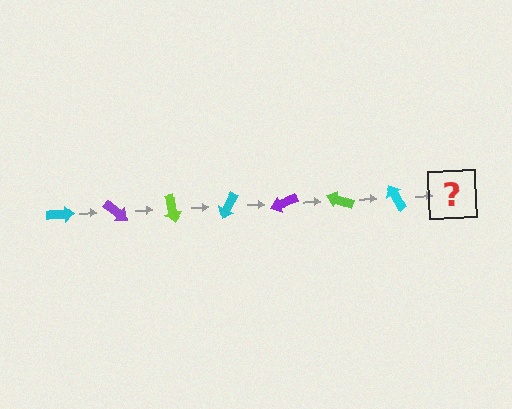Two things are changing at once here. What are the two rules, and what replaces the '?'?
The two rules are that it rotates 40 degrees each step and the color cycles through cyan, purple, and lime. The '?' should be a purple arrow, rotated 280 degrees from the start.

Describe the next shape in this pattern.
It should be a purple arrow, rotated 280 degrees from the start.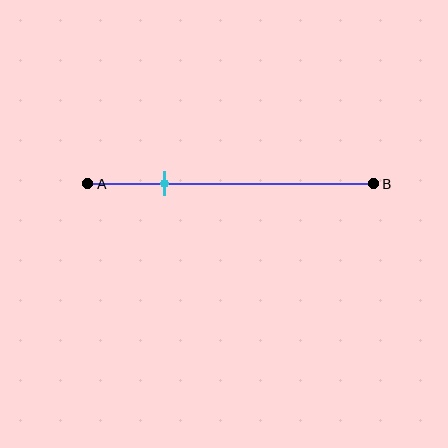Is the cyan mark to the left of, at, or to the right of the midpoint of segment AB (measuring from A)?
The cyan mark is to the left of the midpoint of segment AB.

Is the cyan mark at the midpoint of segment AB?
No, the mark is at about 25% from A, not at the 50% midpoint.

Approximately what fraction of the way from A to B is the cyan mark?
The cyan mark is approximately 25% of the way from A to B.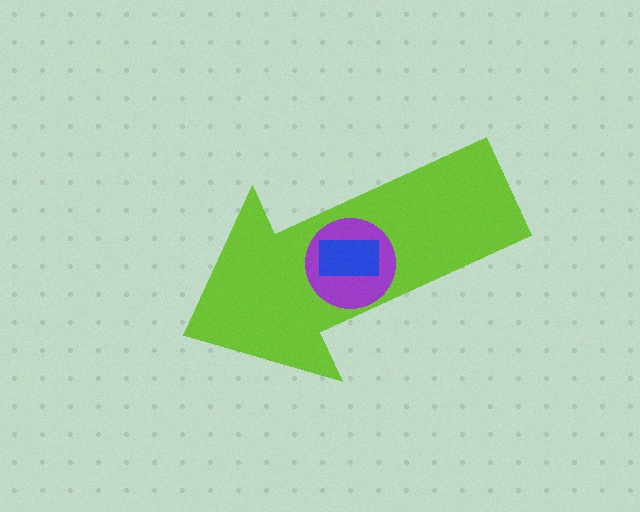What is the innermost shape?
The blue rectangle.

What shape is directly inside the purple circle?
The blue rectangle.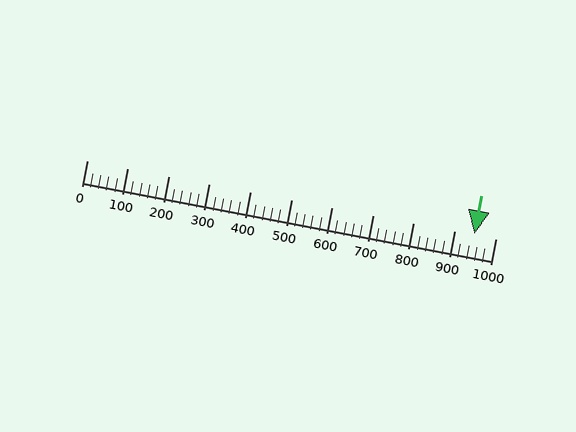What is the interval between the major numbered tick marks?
The major tick marks are spaced 100 units apart.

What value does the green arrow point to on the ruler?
The green arrow points to approximately 948.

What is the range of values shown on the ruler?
The ruler shows values from 0 to 1000.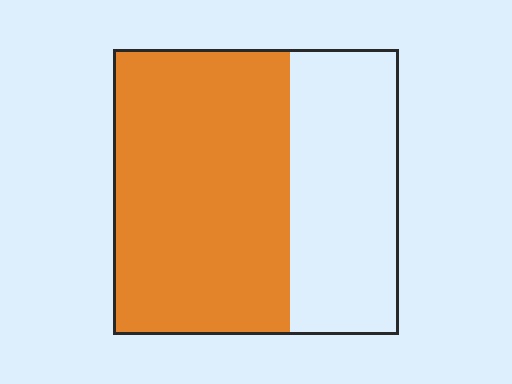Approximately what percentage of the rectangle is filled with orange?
Approximately 60%.